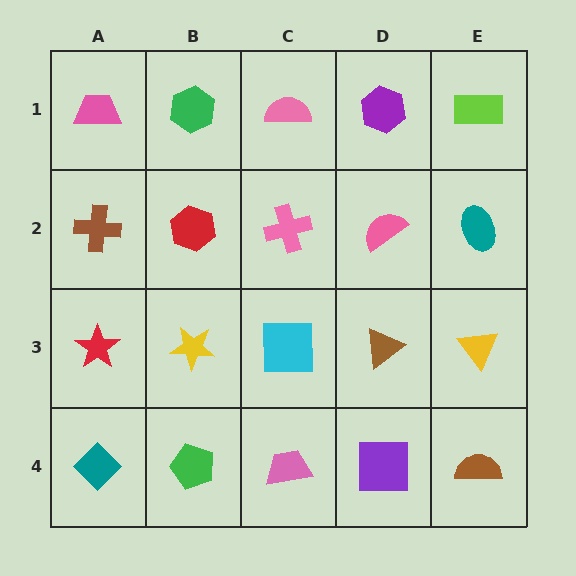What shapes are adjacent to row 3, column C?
A pink cross (row 2, column C), a pink trapezoid (row 4, column C), a yellow star (row 3, column B), a brown triangle (row 3, column D).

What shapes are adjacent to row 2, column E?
A lime rectangle (row 1, column E), a yellow triangle (row 3, column E), a pink semicircle (row 2, column D).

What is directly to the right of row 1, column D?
A lime rectangle.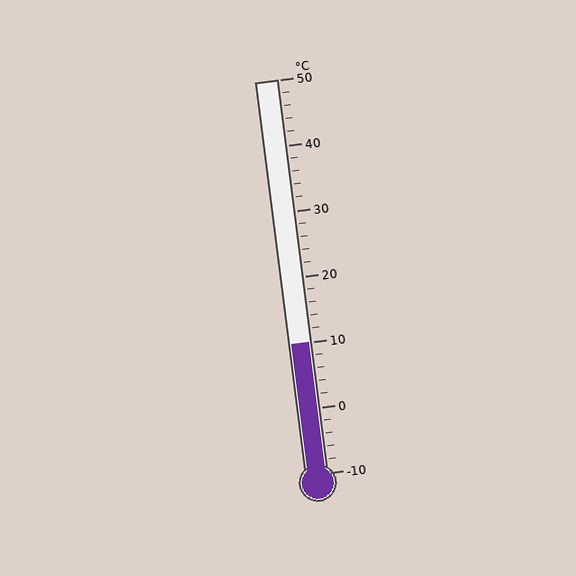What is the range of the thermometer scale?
The thermometer scale ranges from -10°C to 50°C.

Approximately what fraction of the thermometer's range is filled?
The thermometer is filled to approximately 35% of its range.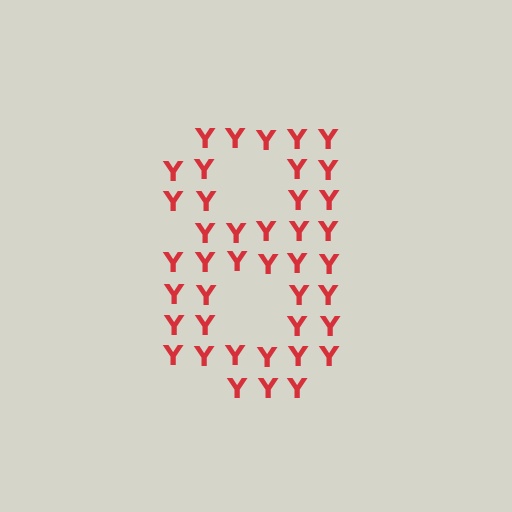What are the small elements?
The small elements are letter Y's.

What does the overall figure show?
The overall figure shows the digit 8.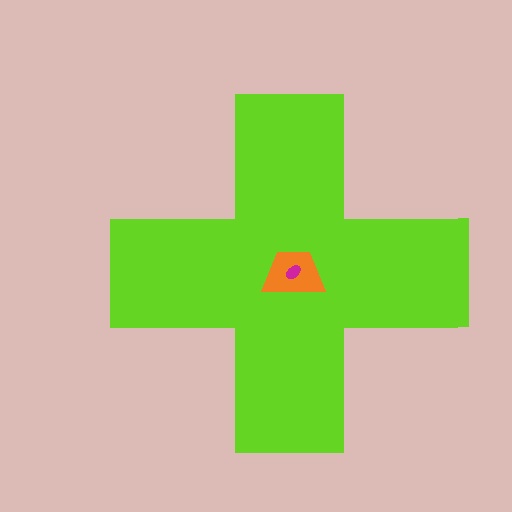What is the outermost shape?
The lime cross.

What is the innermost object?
The magenta ellipse.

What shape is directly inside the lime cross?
The orange trapezoid.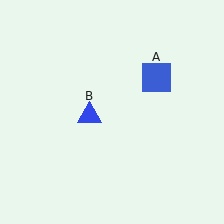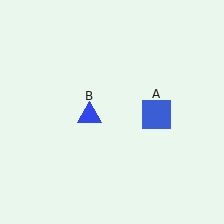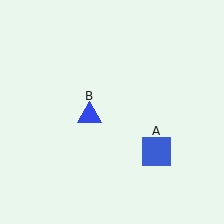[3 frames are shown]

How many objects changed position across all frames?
1 object changed position: blue square (object A).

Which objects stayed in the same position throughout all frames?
Blue triangle (object B) remained stationary.